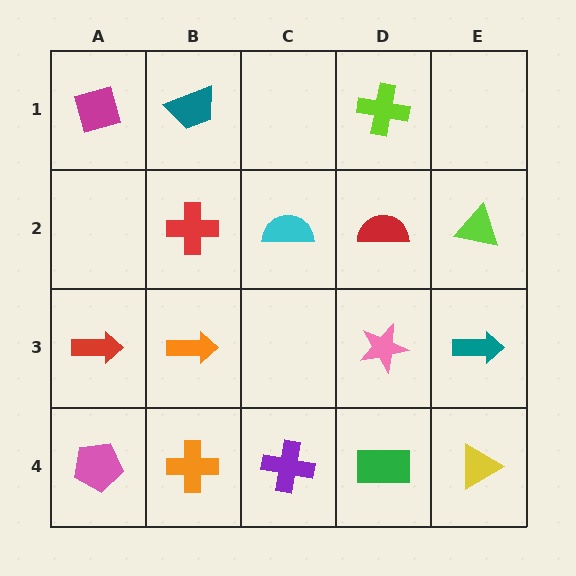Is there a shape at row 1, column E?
No, that cell is empty.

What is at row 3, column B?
An orange arrow.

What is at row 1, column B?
A teal trapezoid.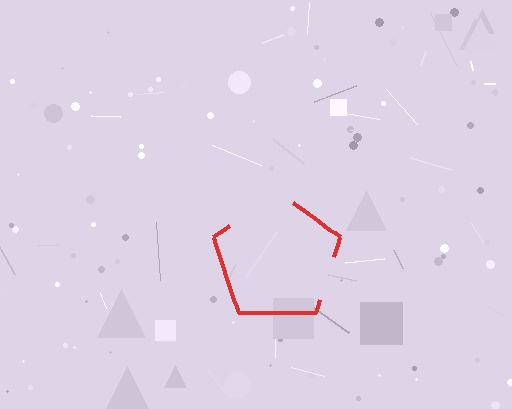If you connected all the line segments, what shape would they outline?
They would outline a pentagon.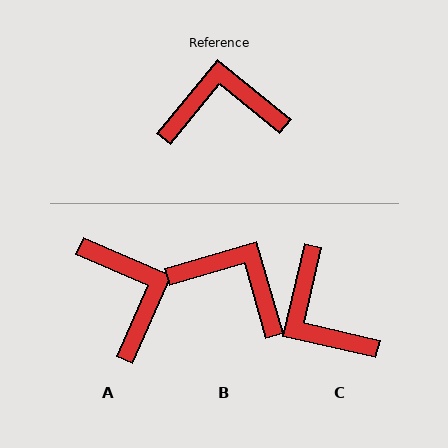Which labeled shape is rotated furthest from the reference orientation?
C, about 116 degrees away.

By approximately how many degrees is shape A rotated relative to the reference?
Approximately 74 degrees clockwise.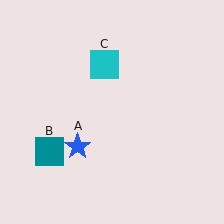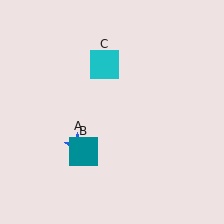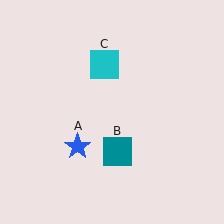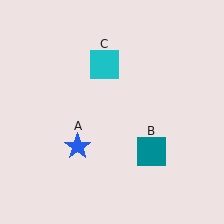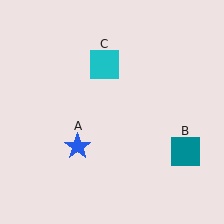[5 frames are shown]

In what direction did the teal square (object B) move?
The teal square (object B) moved right.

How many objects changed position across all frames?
1 object changed position: teal square (object B).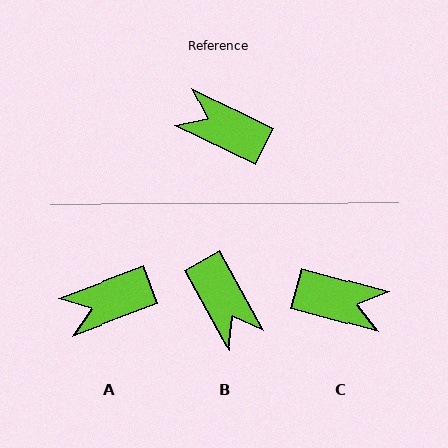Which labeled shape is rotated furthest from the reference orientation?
C, about 169 degrees away.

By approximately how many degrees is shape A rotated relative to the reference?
Approximately 47 degrees counter-clockwise.